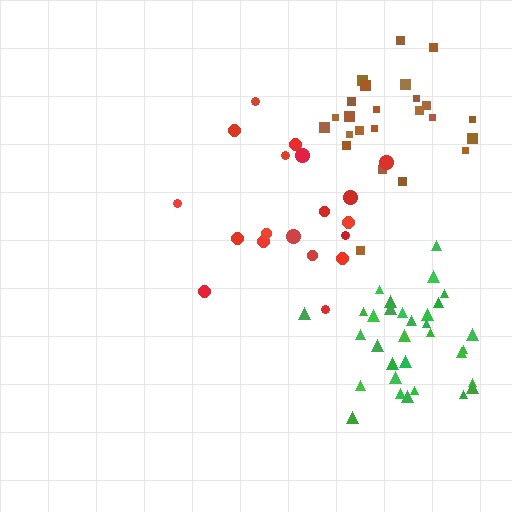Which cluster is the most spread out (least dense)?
Red.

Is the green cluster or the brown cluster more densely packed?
Green.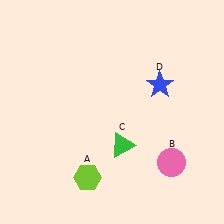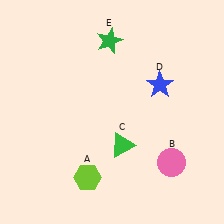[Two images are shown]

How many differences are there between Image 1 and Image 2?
There is 1 difference between the two images.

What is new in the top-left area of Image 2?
A green star (E) was added in the top-left area of Image 2.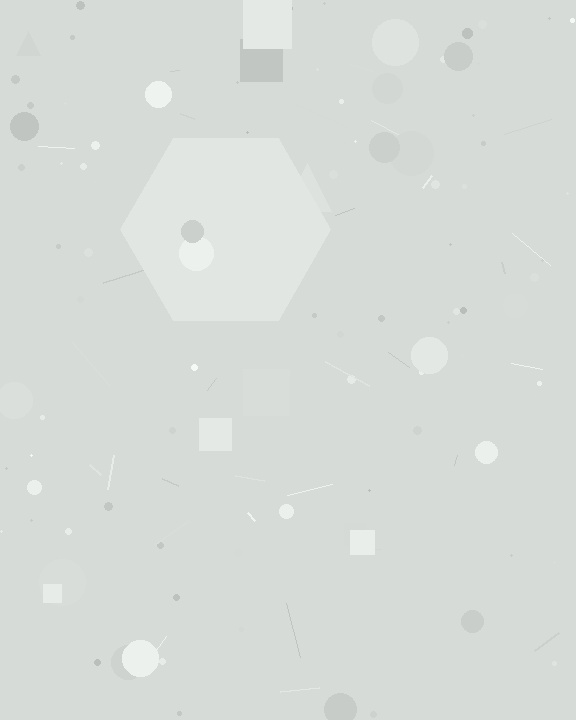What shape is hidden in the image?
A hexagon is hidden in the image.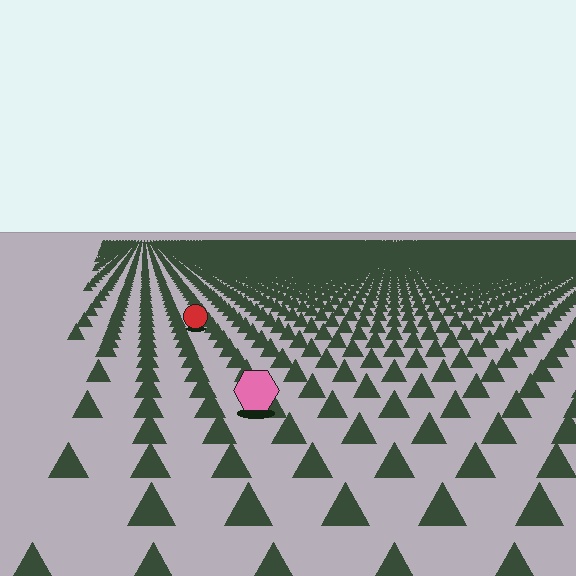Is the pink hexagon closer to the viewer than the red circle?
Yes. The pink hexagon is closer — you can tell from the texture gradient: the ground texture is coarser near it.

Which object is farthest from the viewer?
The red circle is farthest from the viewer. It appears smaller and the ground texture around it is denser.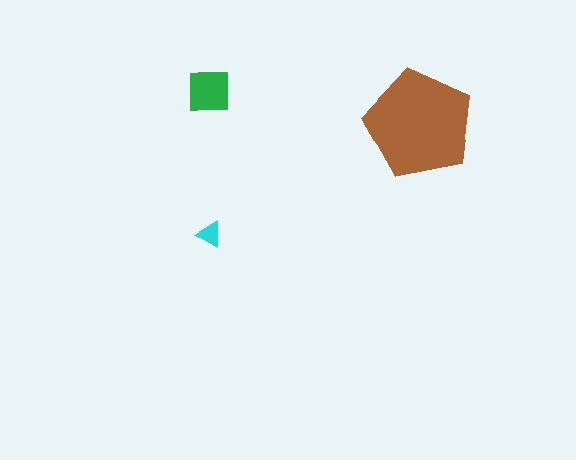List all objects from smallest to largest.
The cyan triangle, the green square, the brown pentagon.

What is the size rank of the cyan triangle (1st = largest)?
3rd.